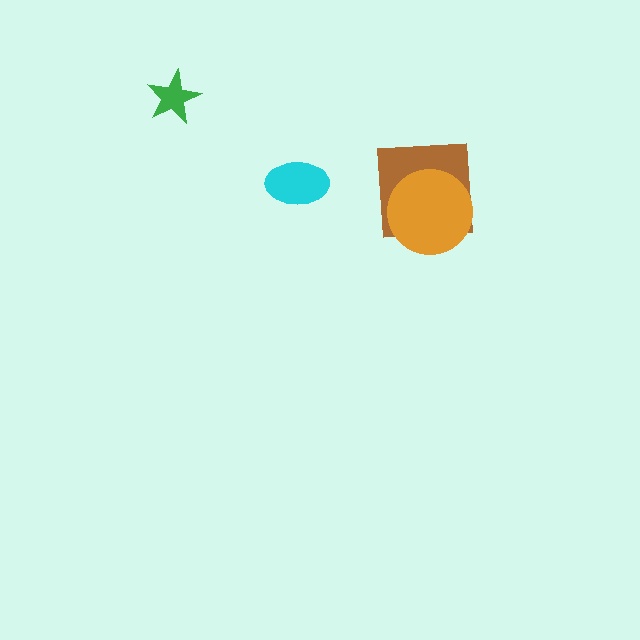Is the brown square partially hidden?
Yes, it is partially covered by another shape.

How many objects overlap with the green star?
0 objects overlap with the green star.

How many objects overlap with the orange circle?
1 object overlaps with the orange circle.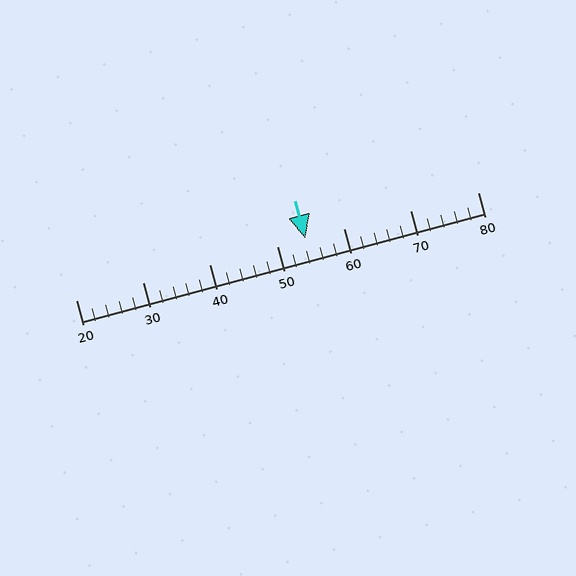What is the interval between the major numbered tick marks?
The major tick marks are spaced 10 units apart.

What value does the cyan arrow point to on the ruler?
The cyan arrow points to approximately 54.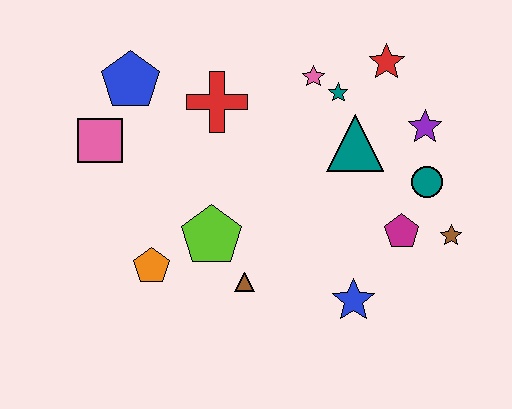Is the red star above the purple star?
Yes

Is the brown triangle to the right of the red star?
No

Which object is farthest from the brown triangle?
The red star is farthest from the brown triangle.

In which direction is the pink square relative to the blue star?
The pink square is to the left of the blue star.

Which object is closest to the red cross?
The blue pentagon is closest to the red cross.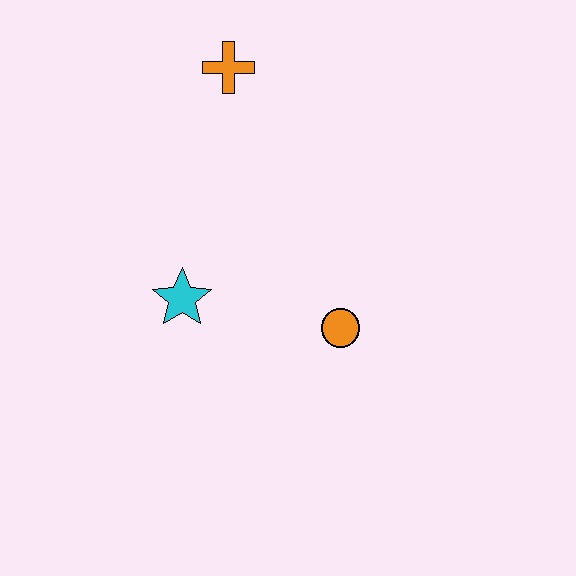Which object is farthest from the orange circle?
The orange cross is farthest from the orange circle.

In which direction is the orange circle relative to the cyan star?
The orange circle is to the right of the cyan star.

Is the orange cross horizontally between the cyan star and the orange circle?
Yes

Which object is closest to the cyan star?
The orange circle is closest to the cyan star.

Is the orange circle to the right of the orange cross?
Yes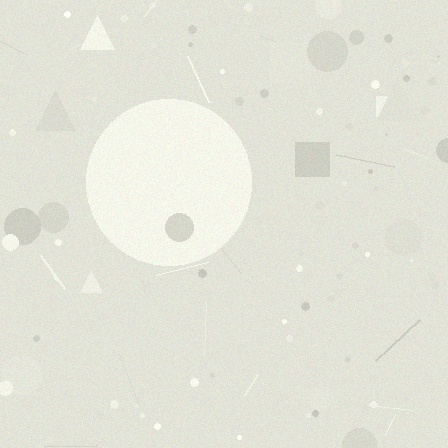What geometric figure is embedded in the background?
A circle is embedded in the background.